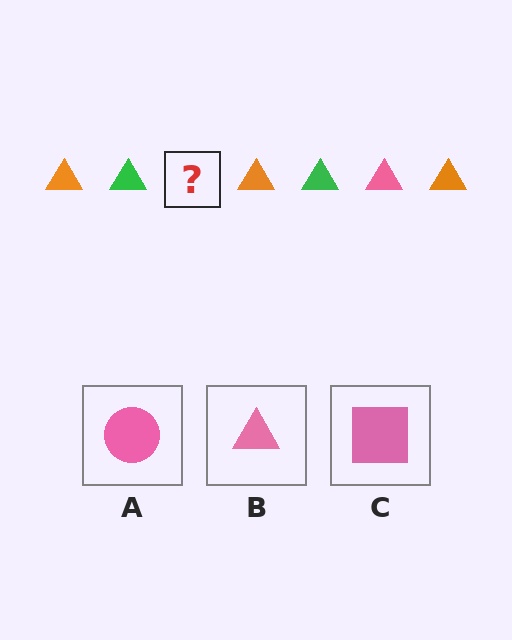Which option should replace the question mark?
Option B.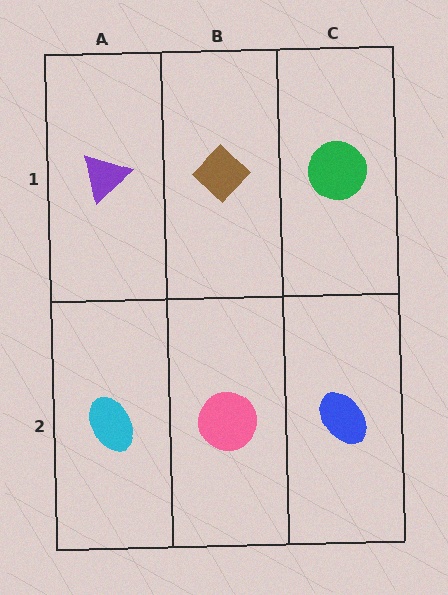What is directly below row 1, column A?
A cyan ellipse.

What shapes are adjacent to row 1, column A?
A cyan ellipse (row 2, column A), a brown diamond (row 1, column B).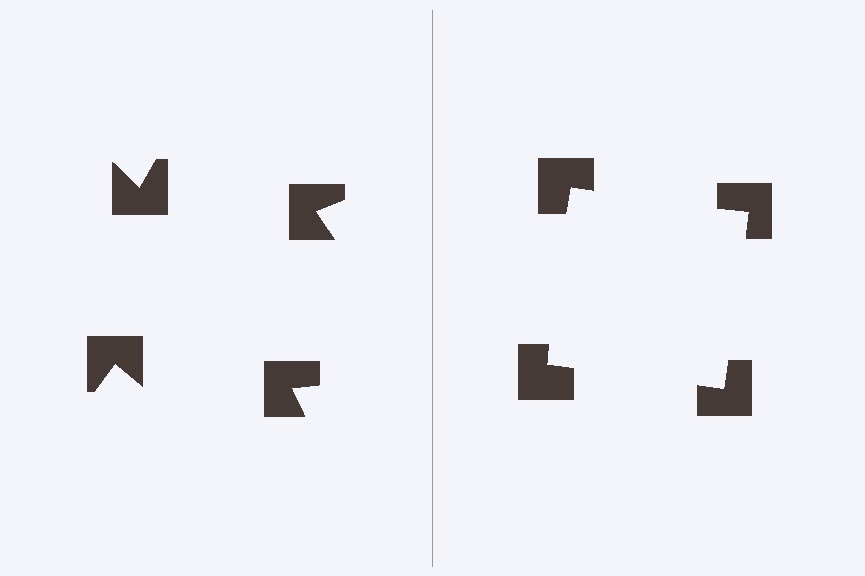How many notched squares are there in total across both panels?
8 — 4 on each side.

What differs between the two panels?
The notched squares are positioned identically on both sides; only the wedge orientations differ. On the right they align to a square; on the left they are misaligned.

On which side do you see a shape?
An illusory square appears on the right side. On the left side the wedge cuts are rotated, so no coherent shape forms.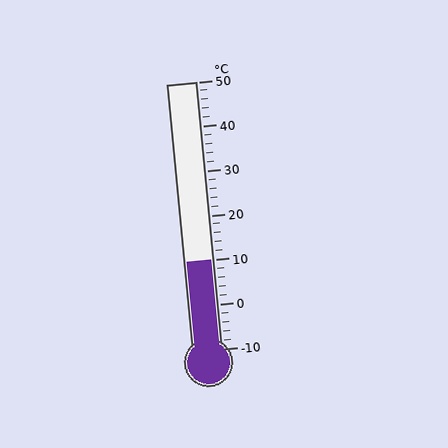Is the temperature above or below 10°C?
The temperature is at 10°C.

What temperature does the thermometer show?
The thermometer shows approximately 10°C.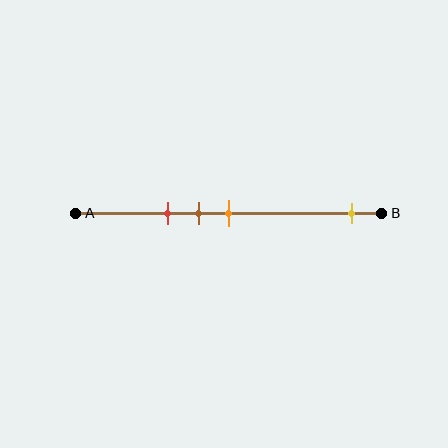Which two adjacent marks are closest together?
The brown and orange marks are the closest adjacent pair.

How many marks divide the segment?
There are 4 marks dividing the segment.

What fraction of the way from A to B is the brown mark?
The brown mark is approximately 40% (0.4) of the way from A to B.